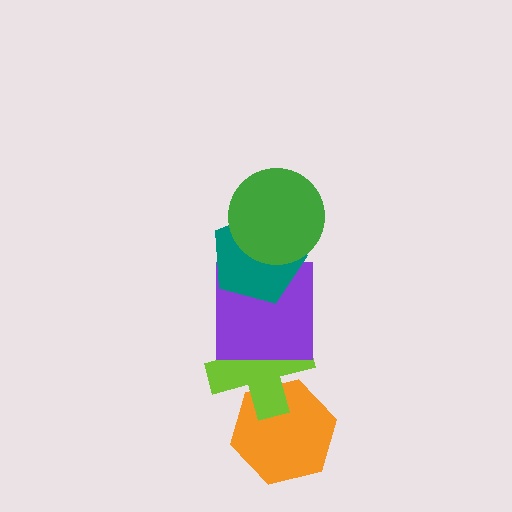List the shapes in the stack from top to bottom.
From top to bottom: the green circle, the teal pentagon, the purple square, the lime cross, the orange hexagon.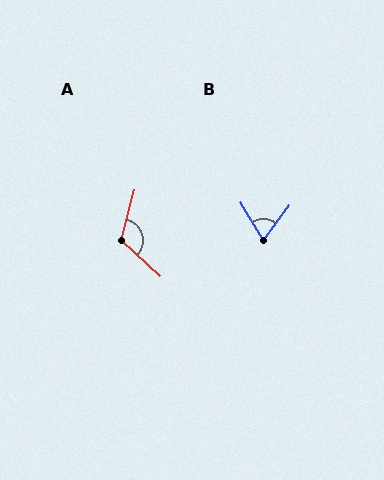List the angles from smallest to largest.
B (67°), A (118°).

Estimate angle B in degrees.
Approximately 67 degrees.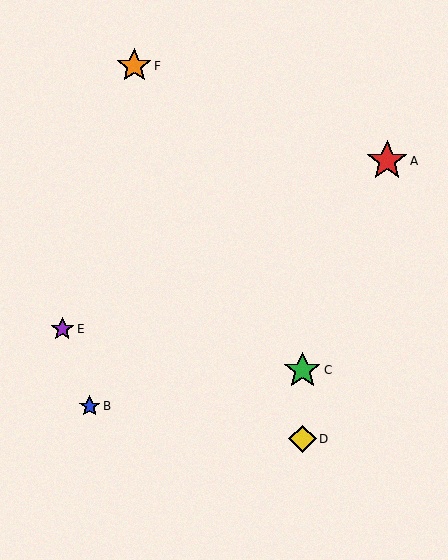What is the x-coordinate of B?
Object B is at x≈90.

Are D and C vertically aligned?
Yes, both are at x≈302.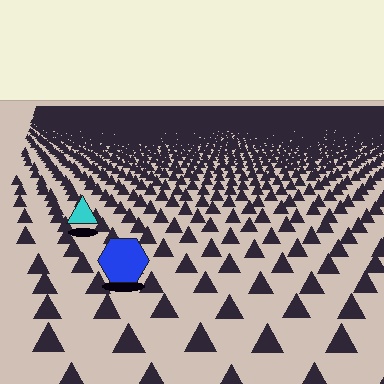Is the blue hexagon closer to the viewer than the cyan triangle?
Yes. The blue hexagon is closer — you can tell from the texture gradient: the ground texture is coarser near it.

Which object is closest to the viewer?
The blue hexagon is closest. The texture marks near it are larger and more spread out.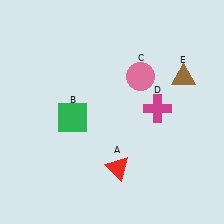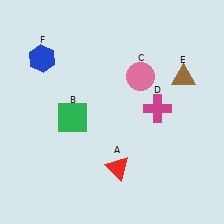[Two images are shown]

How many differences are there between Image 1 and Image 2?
There is 1 difference between the two images.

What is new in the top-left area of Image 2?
A blue hexagon (F) was added in the top-left area of Image 2.